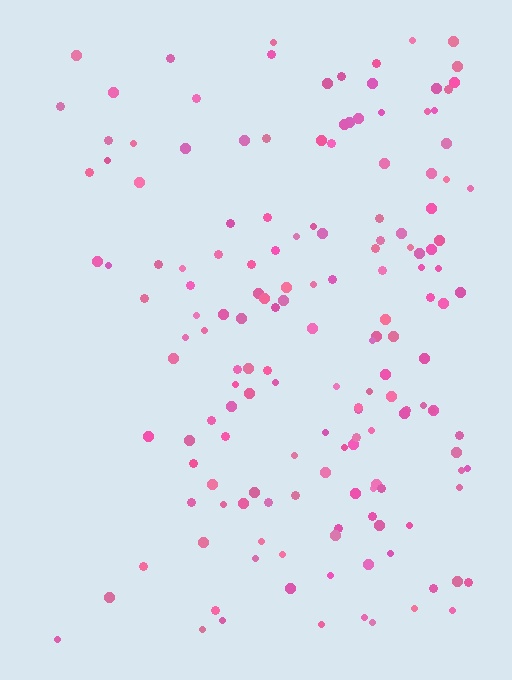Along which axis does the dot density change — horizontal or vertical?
Horizontal.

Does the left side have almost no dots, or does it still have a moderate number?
Still a moderate number, just noticeably fewer than the right.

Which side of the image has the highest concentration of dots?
The right.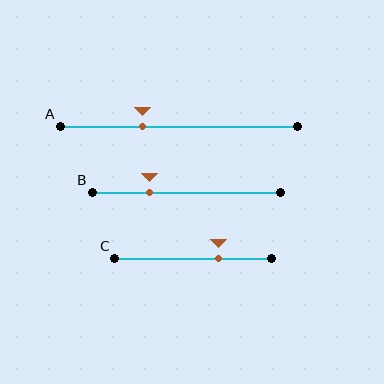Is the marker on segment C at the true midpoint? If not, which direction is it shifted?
No, the marker on segment C is shifted to the right by about 16% of the segment length.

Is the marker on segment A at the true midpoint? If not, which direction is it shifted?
No, the marker on segment A is shifted to the left by about 15% of the segment length.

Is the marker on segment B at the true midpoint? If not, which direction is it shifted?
No, the marker on segment B is shifted to the left by about 20% of the segment length.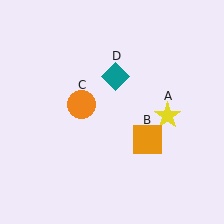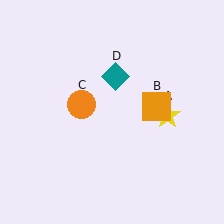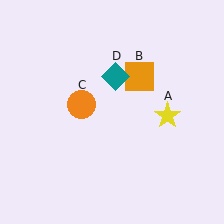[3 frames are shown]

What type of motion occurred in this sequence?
The orange square (object B) rotated counterclockwise around the center of the scene.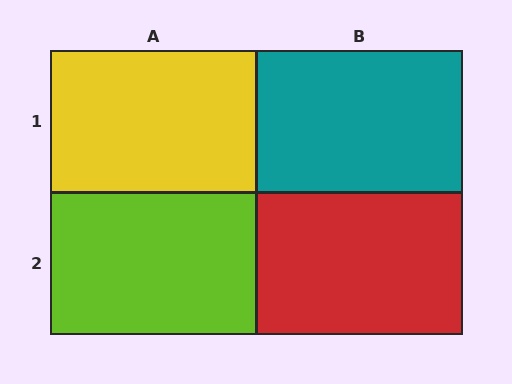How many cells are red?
1 cell is red.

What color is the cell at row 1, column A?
Yellow.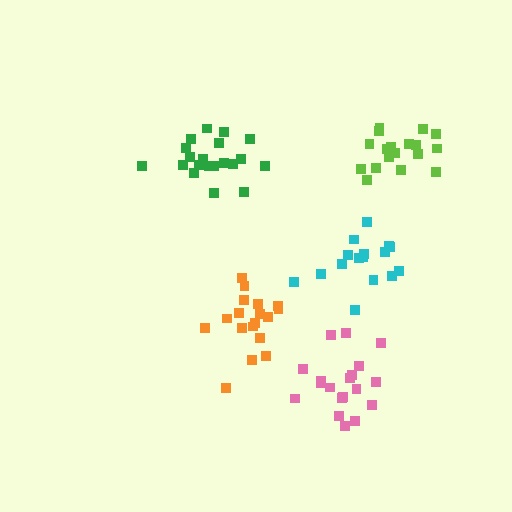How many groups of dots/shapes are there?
There are 5 groups.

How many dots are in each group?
Group 1: 18 dots, Group 2: 20 dots, Group 3: 16 dots, Group 4: 19 dots, Group 5: 19 dots (92 total).